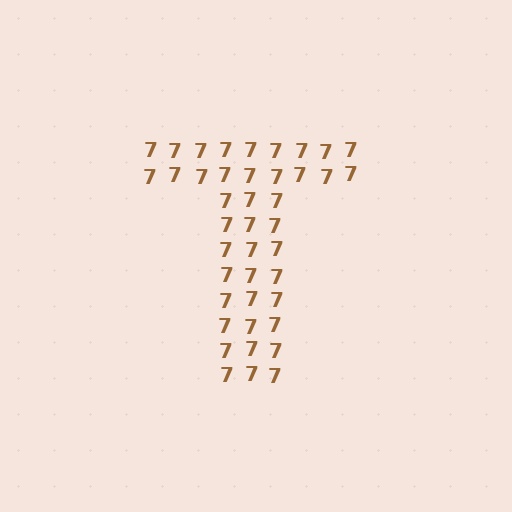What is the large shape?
The large shape is the letter T.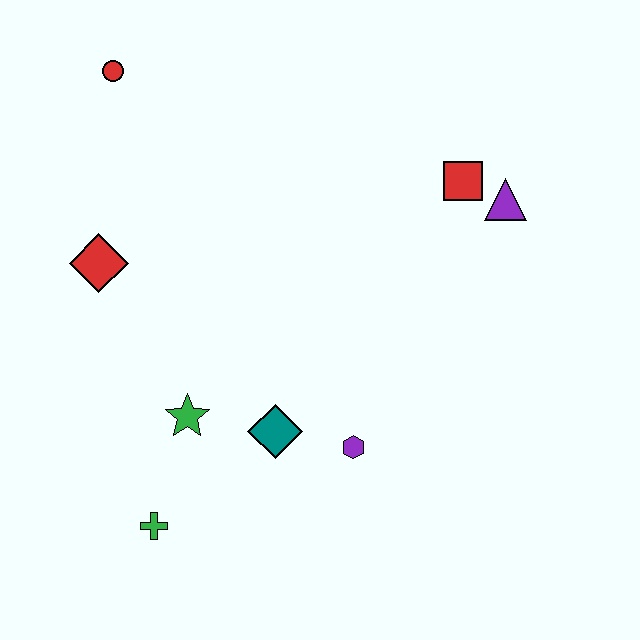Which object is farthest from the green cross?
The purple triangle is farthest from the green cross.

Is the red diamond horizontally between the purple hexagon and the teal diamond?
No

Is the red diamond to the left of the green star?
Yes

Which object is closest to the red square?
The purple triangle is closest to the red square.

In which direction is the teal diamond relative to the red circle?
The teal diamond is below the red circle.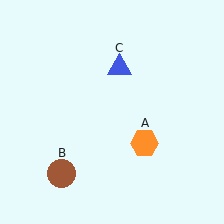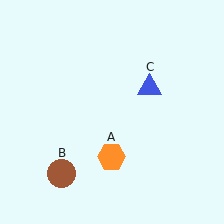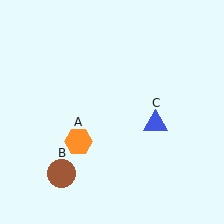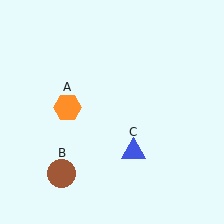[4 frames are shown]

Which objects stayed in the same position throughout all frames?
Brown circle (object B) remained stationary.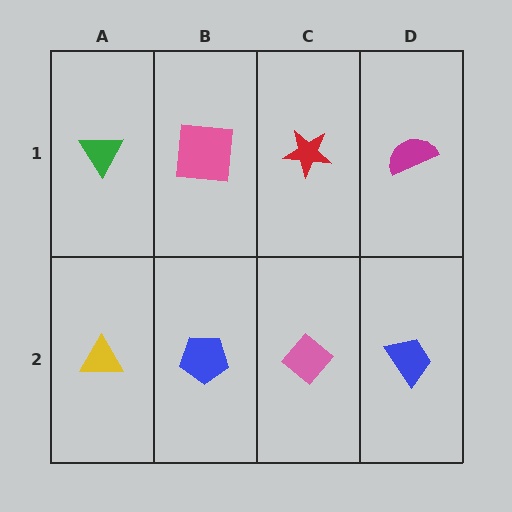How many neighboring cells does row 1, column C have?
3.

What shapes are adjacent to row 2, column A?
A green triangle (row 1, column A), a blue pentagon (row 2, column B).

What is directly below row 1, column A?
A yellow triangle.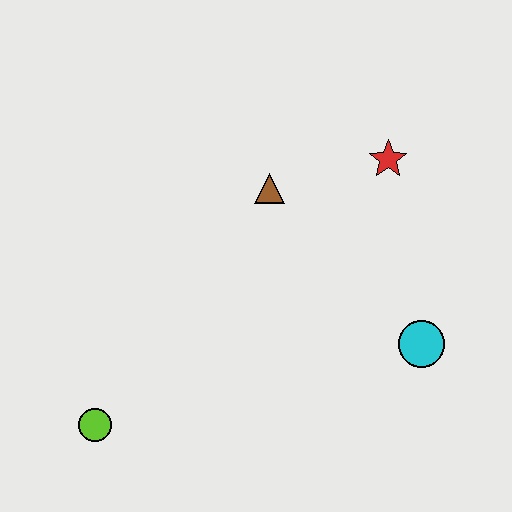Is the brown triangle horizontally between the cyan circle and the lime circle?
Yes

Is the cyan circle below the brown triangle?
Yes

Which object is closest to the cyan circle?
The red star is closest to the cyan circle.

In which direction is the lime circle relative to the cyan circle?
The lime circle is to the left of the cyan circle.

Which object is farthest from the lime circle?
The red star is farthest from the lime circle.